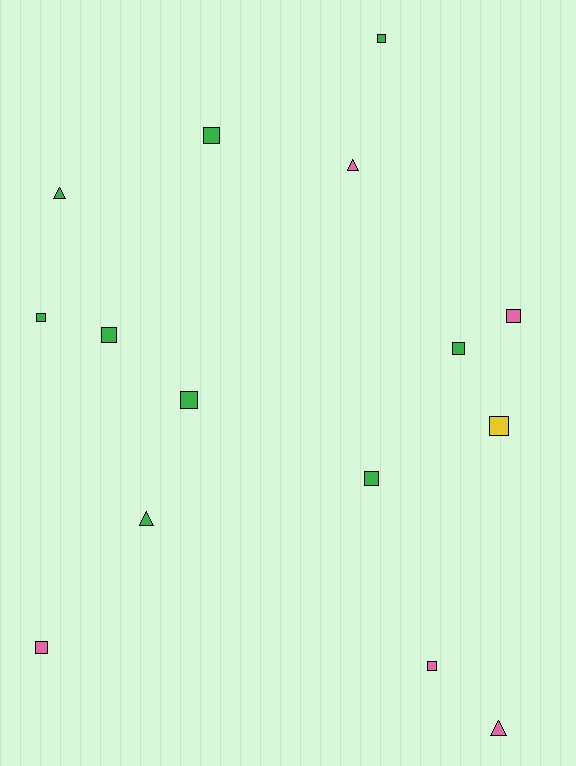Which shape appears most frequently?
Square, with 11 objects.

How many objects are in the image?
There are 15 objects.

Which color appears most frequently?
Green, with 9 objects.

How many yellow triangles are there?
There are no yellow triangles.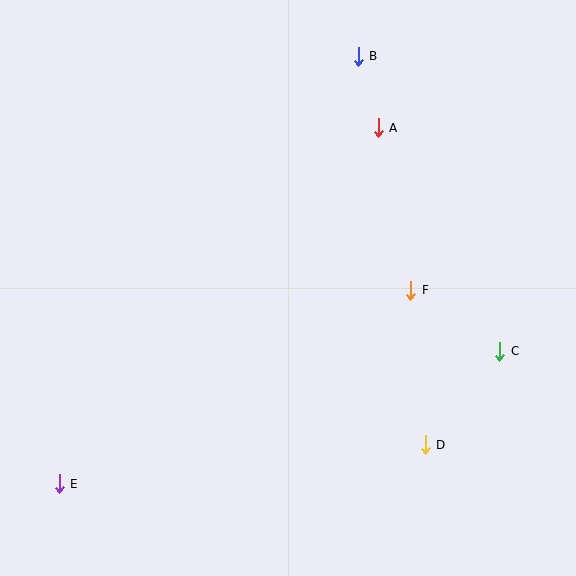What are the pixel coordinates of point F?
Point F is at (411, 290).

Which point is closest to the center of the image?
Point F at (411, 290) is closest to the center.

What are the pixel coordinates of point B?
Point B is at (358, 56).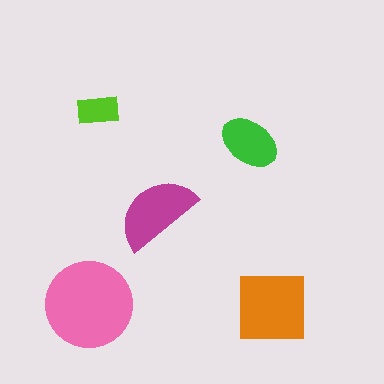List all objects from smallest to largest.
The lime rectangle, the green ellipse, the magenta semicircle, the orange square, the pink circle.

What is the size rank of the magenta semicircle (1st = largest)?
3rd.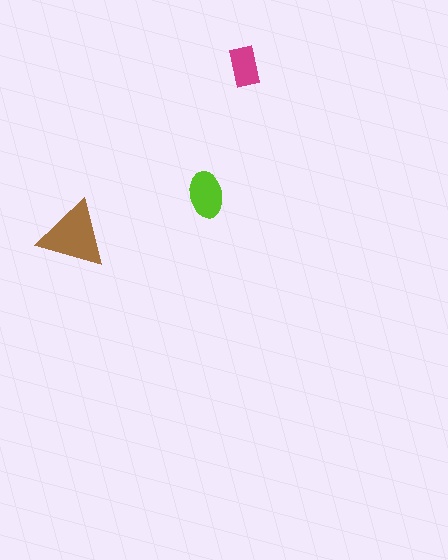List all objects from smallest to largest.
The magenta rectangle, the lime ellipse, the brown triangle.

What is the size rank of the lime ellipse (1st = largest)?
2nd.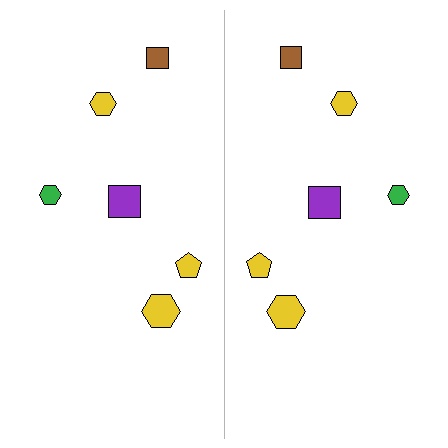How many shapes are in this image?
There are 12 shapes in this image.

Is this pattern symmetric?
Yes, this pattern has bilateral (reflection) symmetry.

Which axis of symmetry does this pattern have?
The pattern has a vertical axis of symmetry running through the center of the image.